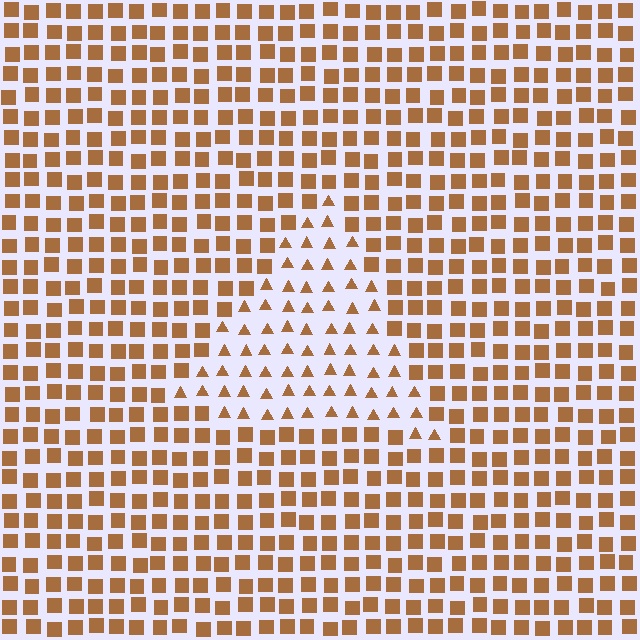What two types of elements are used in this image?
The image uses triangles inside the triangle region and squares outside it.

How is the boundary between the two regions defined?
The boundary is defined by a change in element shape: triangles inside vs. squares outside. All elements share the same color and spacing.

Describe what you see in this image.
The image is filled with small brown elements arranged in a uniform grid. A triangle-shaped region contains triangles, while the surrounding area contains squares. The boundary is defined purely by the change in element shape.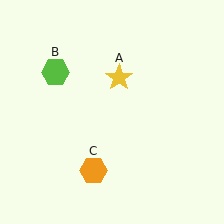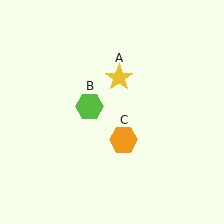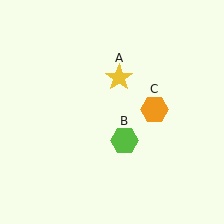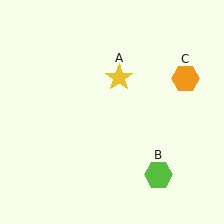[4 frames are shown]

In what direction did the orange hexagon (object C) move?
The orange hexagon (object C) moved up and to the right.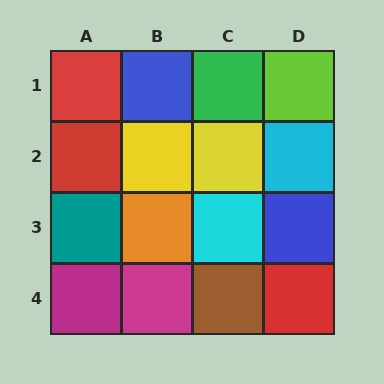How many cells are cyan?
2 cells are cyan.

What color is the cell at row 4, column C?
Brown.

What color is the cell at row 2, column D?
Cyan.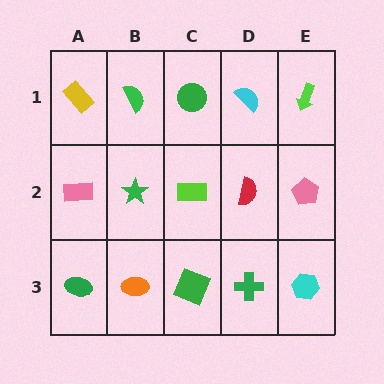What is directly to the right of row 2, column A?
A green star.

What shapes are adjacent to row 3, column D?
A red semicircle (row 2, column D), a green square (row 3, column C), a cyan hexagon (row 3, column E).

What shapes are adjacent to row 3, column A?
A pink rectangle (row 2, column A), an orange ellipse (row 3, column B).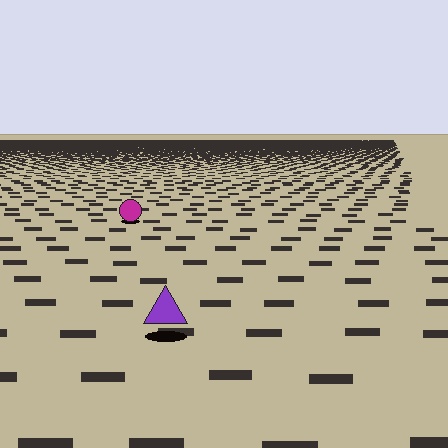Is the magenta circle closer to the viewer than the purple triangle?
No. The purple triangle is closer — you can tell from the texture gradient: the ground texture is coarser near it.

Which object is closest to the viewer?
The purple triangle is closest. The texture marks near it are larger and more spread out.